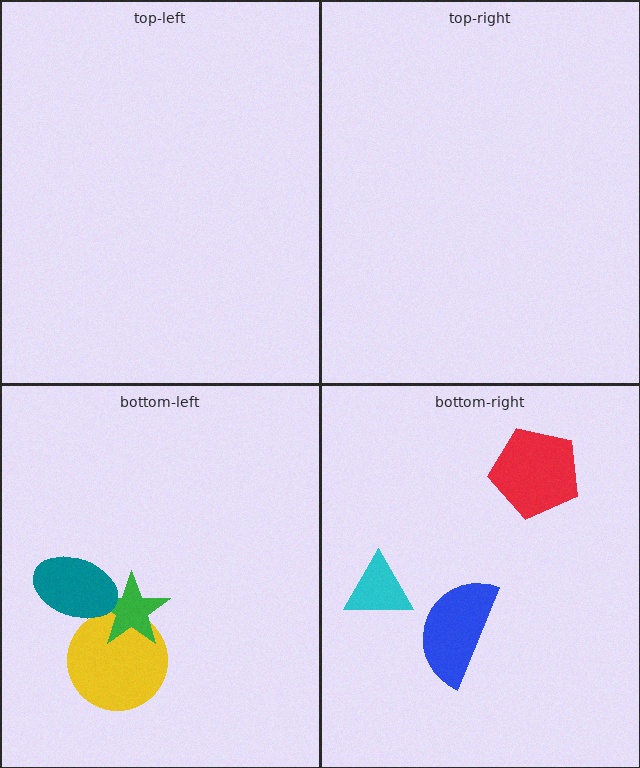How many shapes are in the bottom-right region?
3.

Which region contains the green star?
The bottom-left region.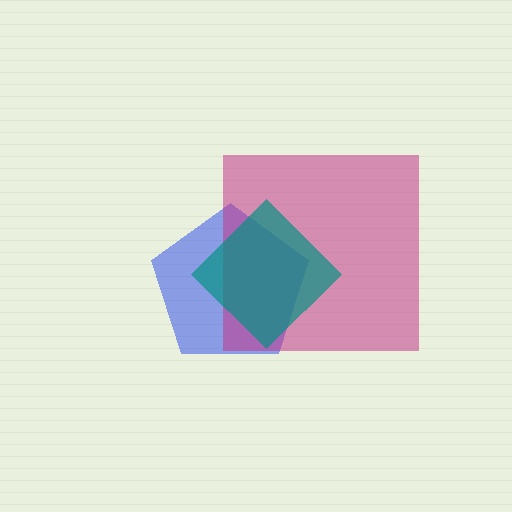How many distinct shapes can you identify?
There are 3 distinct shapes: a blue pentagon, a magenta square, a teal diamond.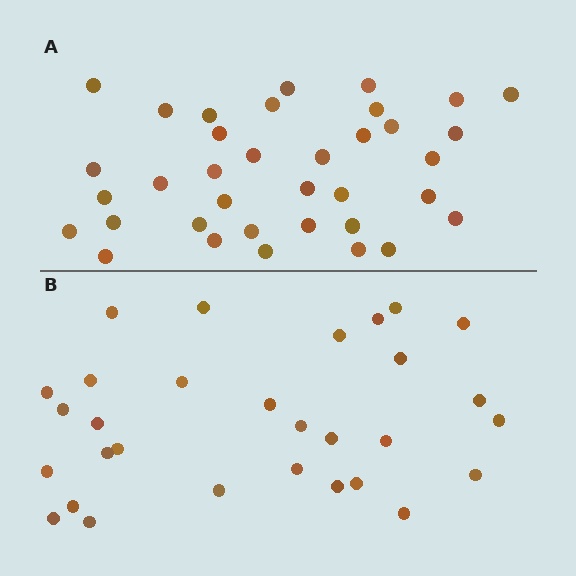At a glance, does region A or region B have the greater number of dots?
Region A (the top region) has more dots.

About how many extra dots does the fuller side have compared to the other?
Region A has about 6 more dots than region B.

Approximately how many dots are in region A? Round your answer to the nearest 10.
About 40 dots. (The exact count is 36, which rounds to 40.)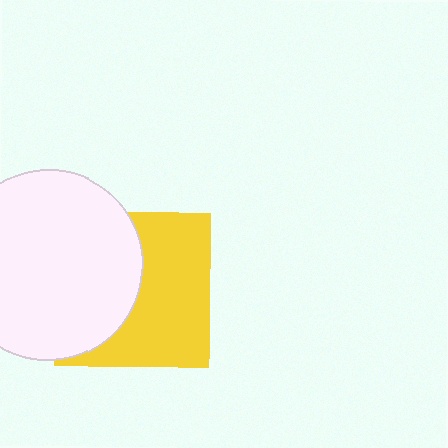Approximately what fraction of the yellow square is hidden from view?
Roughly 46% of the yellow square is hidden behind the white circle.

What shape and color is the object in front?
The object in front is a white circle.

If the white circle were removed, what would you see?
You would see the complete yellow square.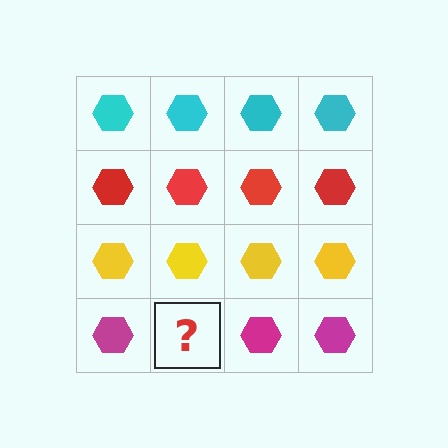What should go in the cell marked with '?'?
The missing cell should contain a magenta hexagon.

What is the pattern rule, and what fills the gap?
The rule is that each row has a consistent color. The gap should be filled with a magenta hexagon.